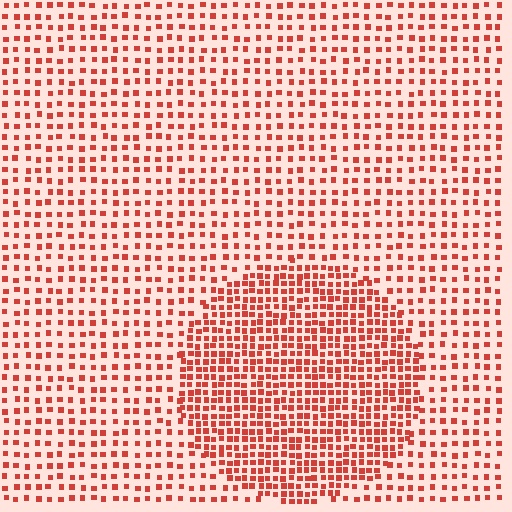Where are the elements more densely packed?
The elements are more densely packed inside the circle boundary.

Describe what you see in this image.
The image contains small red elements arranged at two different densities. A circle-shaped region is visible where the elements are more densely packed than the surrounding area.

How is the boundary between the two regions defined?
The boundary is defined by a change in element density (approximately 2.0x ratio). All elements are the same color, size, and shape.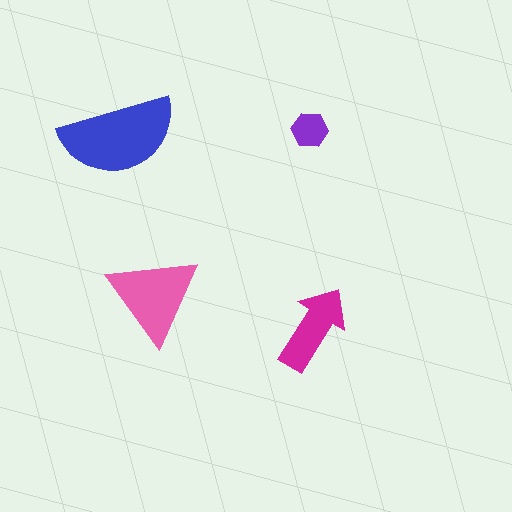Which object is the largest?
The blue semicircle.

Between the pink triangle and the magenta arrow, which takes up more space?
The pink triangle.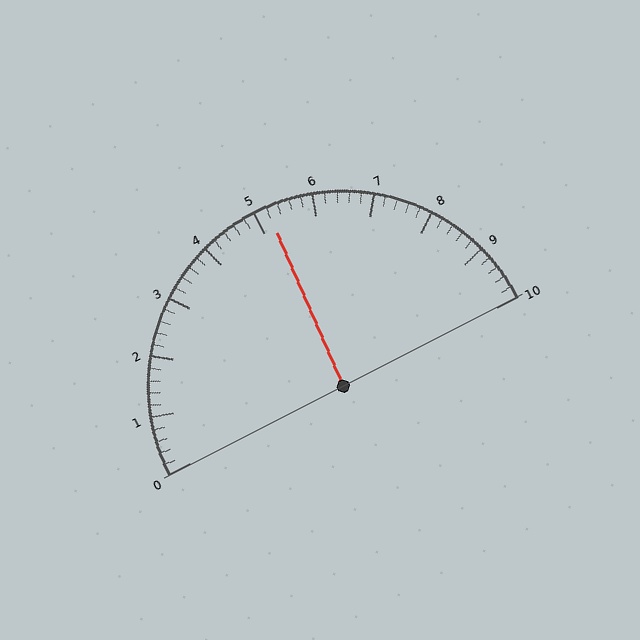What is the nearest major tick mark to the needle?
The nearest major tick mark is 5.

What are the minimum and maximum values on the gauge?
The gauge ranges from 0 to 10.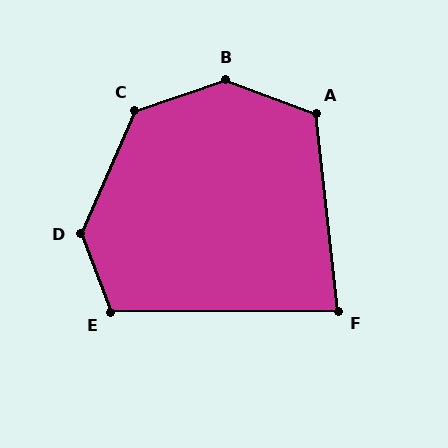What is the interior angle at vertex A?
Approximately 117 degrees (obtuse).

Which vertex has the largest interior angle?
B, at approximately 141 degrees.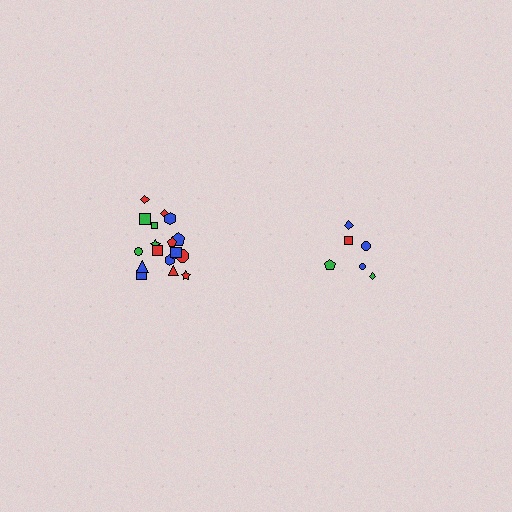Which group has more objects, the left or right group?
The left group.